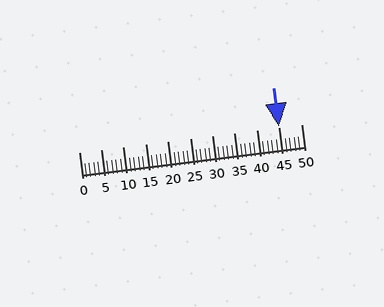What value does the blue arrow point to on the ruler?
The blue arrow points to approximately 45.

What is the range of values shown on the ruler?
The ruler shows values from 0 to 50.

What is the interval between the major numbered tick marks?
The major tick marks are spaced 5 units apart.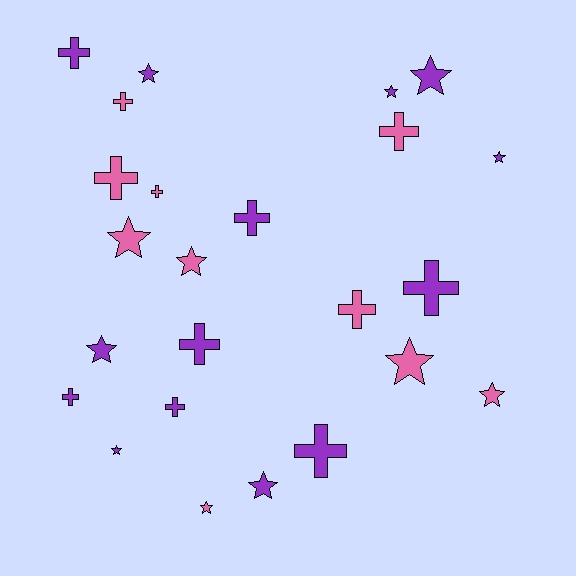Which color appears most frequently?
Purple, with 14 objects.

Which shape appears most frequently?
Star, with 12 objects.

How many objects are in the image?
There are 24 objects.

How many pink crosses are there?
There are 5 pink crosses.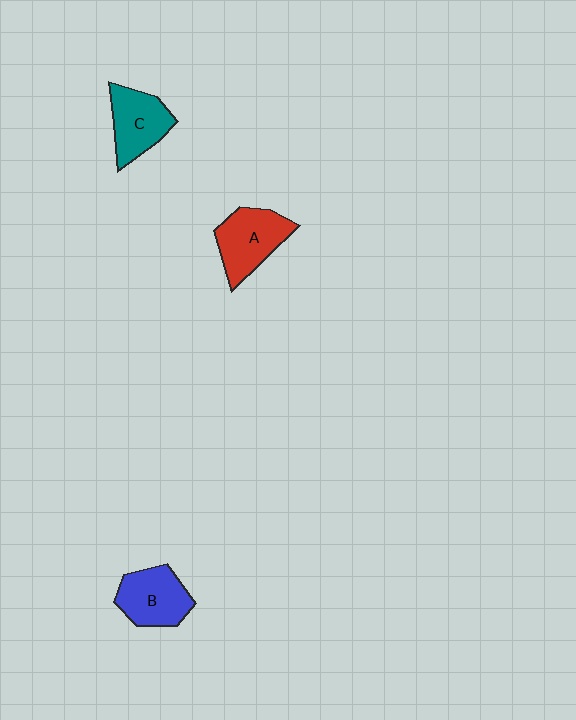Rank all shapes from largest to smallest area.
From largest to smallest: A (red), B (blue), C (teal).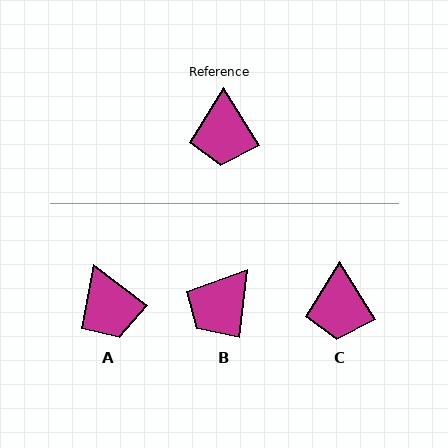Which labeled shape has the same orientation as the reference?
C.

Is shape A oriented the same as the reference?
No, it is off by about 22 degrees.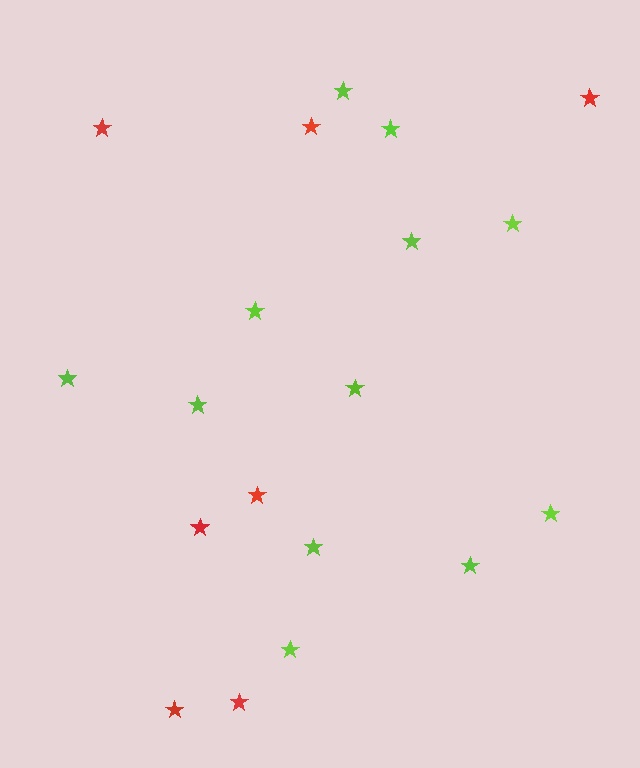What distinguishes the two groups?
There are 2 groups: one group of lime stars (12) and one group of red stars (7).